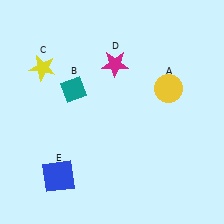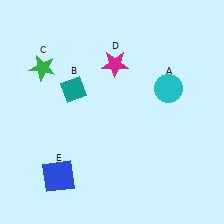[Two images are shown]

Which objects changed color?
A changed from yellow to cyan. C changed from yellow to green.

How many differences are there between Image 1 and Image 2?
There are 2 differences between the two images.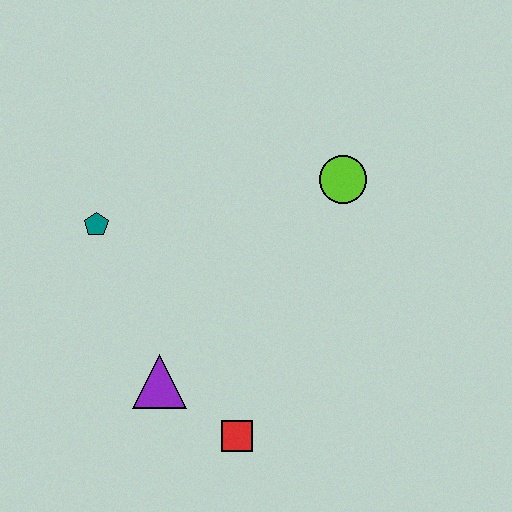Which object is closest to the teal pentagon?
The purple triangle is closest to the teal pentagon.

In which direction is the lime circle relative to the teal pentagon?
The lime circle is to the right of the teal pentagon.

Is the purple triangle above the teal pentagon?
No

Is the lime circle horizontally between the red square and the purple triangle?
No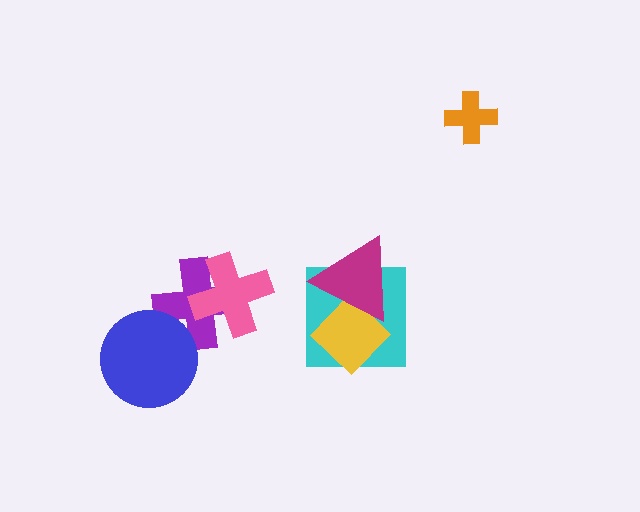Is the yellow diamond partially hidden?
Yes, it is partially covered by another shape.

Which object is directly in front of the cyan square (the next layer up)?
The yellow diamond is directly in front of the cyan square.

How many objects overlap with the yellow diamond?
2 objects overlap with the yellow diamond.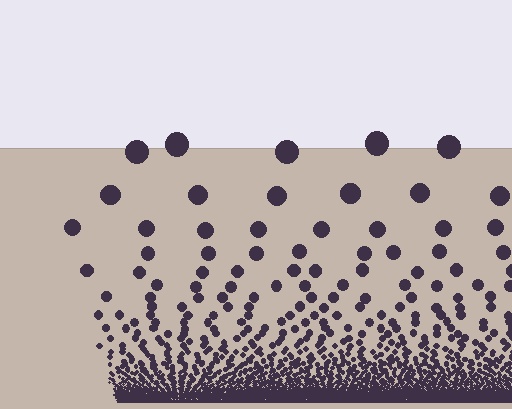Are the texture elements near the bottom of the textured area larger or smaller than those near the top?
Smaller. The gradient is inverted — elements near the bottom are smaller and denser.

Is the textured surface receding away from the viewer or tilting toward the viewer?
The surface appears to tilt toward the viewer. Texture elements get larger and sparser toward the top.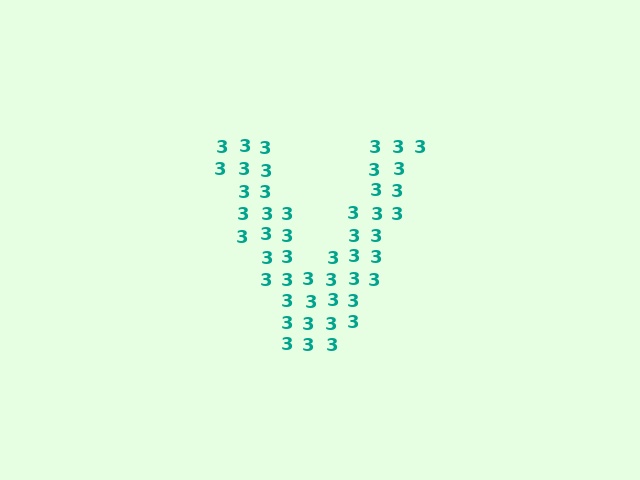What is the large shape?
The large shape is the letter V.